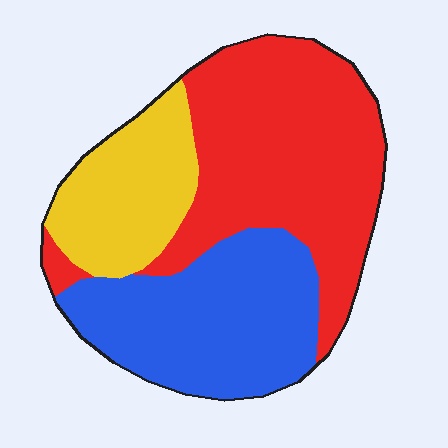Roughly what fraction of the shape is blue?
Blue covers 33% of the shape.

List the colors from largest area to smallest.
From largest to smallest: red, blue, yellow.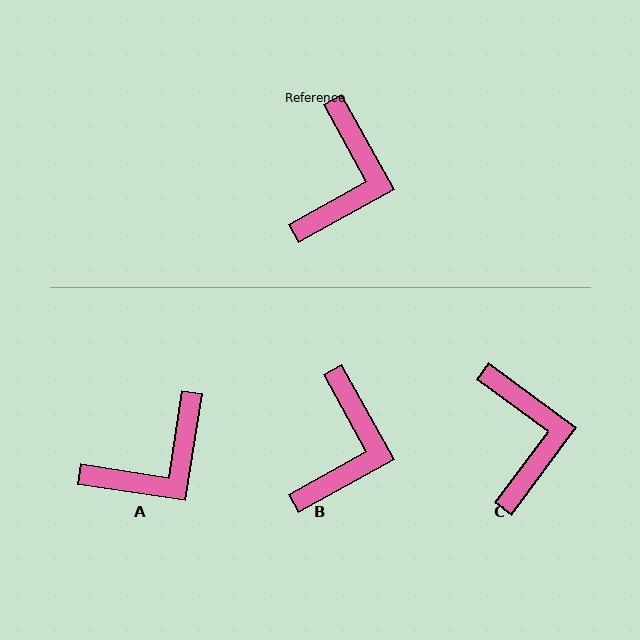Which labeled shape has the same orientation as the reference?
B.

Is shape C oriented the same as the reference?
No, it is off by about 24 degrees.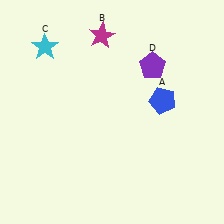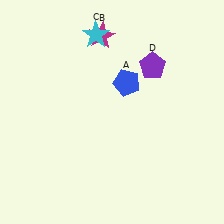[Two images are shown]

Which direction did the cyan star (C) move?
The cyan star (C) moved right.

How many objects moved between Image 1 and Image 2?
2 objects moved between the two images.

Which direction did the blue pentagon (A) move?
The blue pentagon (A) moved left.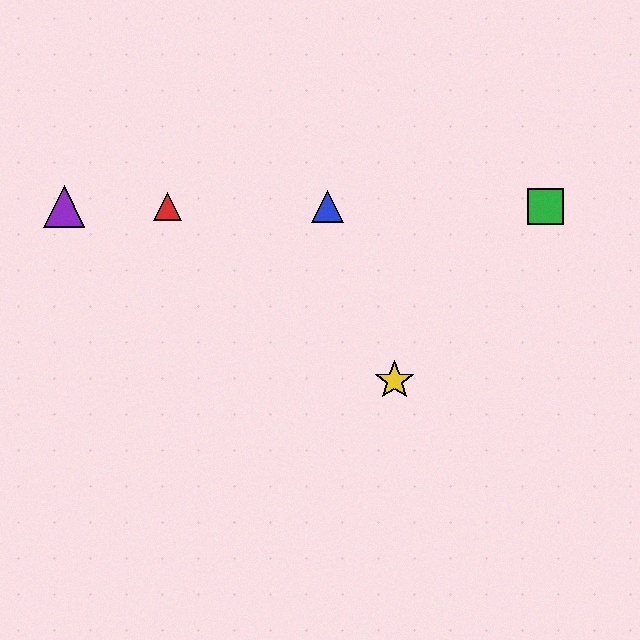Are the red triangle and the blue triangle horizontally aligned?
Yes, both are at y≈207.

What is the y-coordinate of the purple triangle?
The purple triangle is at y≈207.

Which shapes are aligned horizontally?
The red triangle, the blue triangle, the green square, the purple triangle are aligned horizontally.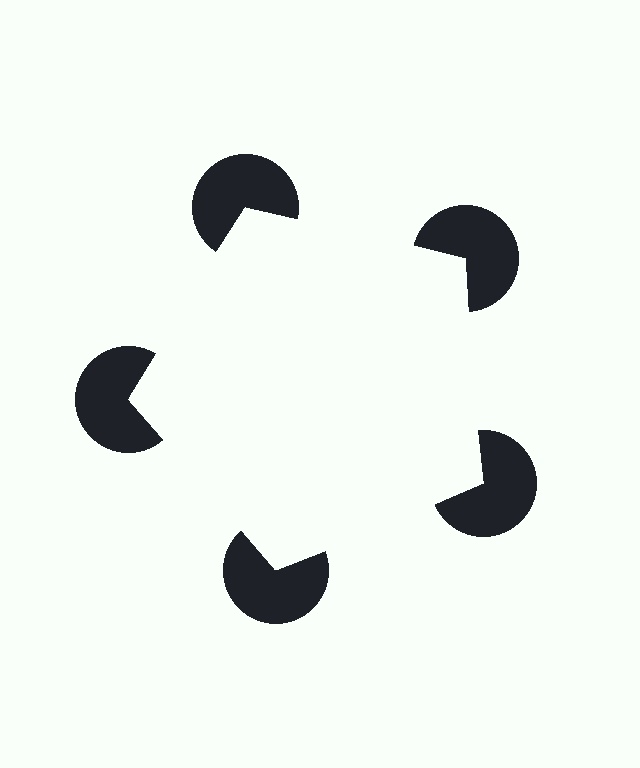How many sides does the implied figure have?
5 sides.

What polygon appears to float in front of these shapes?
An illusory pentagon — its edges are inferred from the aligned wedge cuts in the pac-man discs, not physically drawn.